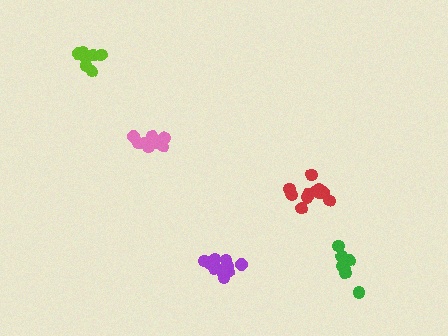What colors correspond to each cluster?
The clusters are colored: red, green, purple, pink, lime.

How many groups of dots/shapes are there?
There are 5 groups.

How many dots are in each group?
Group 1: 12 dots, Group 2: 7 dots, Group 3: 10 dots, Group 4: 10 dots, Group 5: 7 dots (46 total).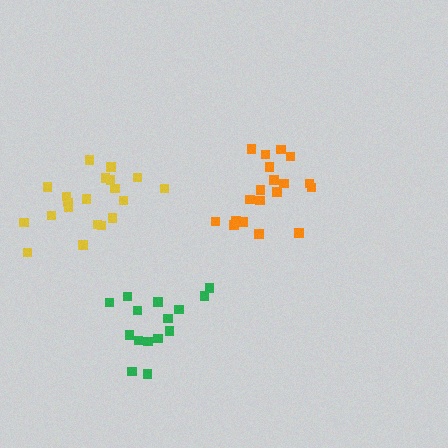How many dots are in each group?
Group 1: 19 dots, Group 2: 15 dots, Group 3: 20 dots (54 total).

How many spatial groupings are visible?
There are 3 spatial groupings.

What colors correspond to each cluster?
The clusters are colored: orange, green, yellow.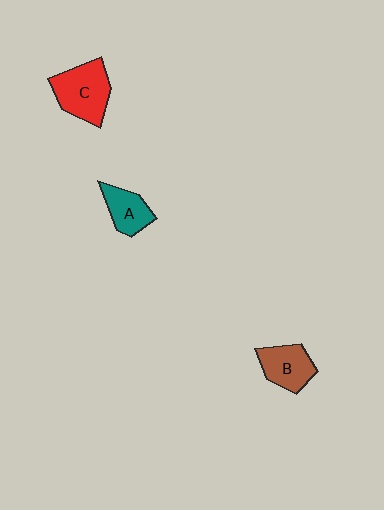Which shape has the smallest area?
Shape A (teal).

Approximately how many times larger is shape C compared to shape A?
Approximately 1.6 times.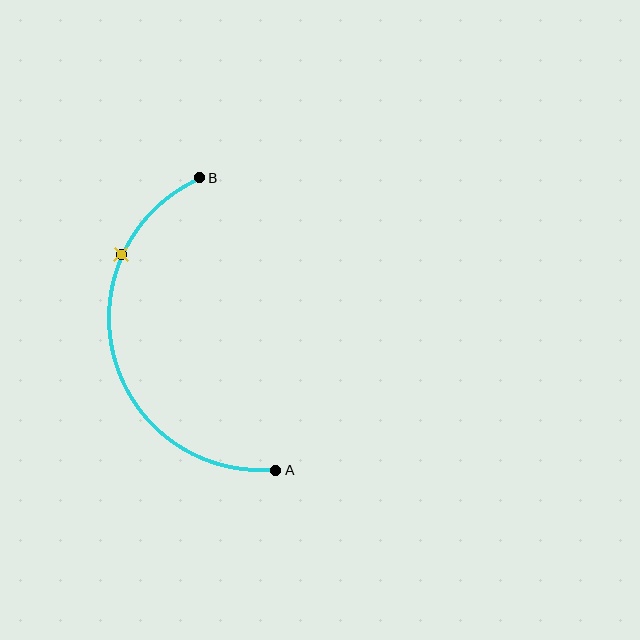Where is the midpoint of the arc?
The arc midpoint is the point on the curve farthest from the straight line joining A and B. It sits to the left of that line.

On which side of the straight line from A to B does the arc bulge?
The arc bulges to the left of the straight line connecting A and B.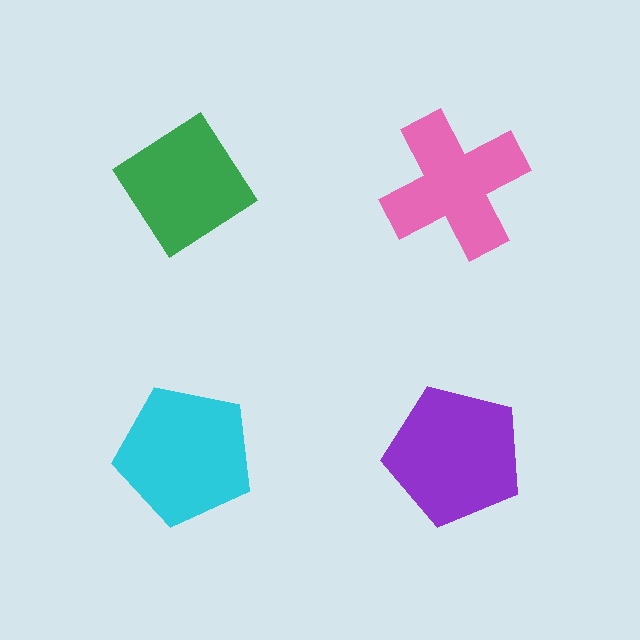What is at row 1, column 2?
A pink cross.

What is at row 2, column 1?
A cyan pentagon.